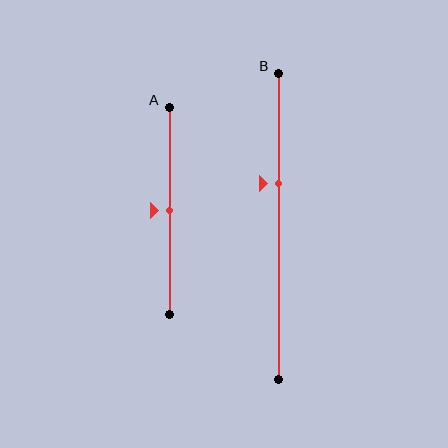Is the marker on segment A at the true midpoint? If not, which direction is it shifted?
Yes, the marker on segment A is at the true midpoint.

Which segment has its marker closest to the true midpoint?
Segment A has its marker closest to the true midpoint.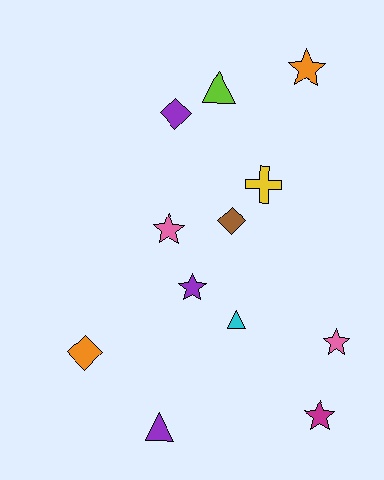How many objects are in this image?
There are 12 objects.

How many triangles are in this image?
There are 3 triangles.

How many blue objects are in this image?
There are no blue objects.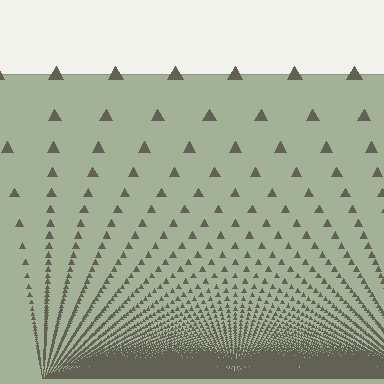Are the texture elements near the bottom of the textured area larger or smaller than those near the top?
Smaller. The gradient is inverted — elements near the bottom are smaller and denser.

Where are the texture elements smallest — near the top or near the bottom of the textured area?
Near the bottom.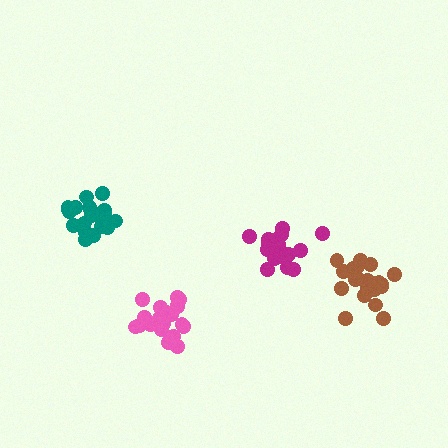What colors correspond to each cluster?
The clusters are colored: brown, pink, teal, magenta.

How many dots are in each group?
Group 1: 21 dots, Group 2: 20 dots, Group 3: 20 dots, Group 4: 17 dots (78 total).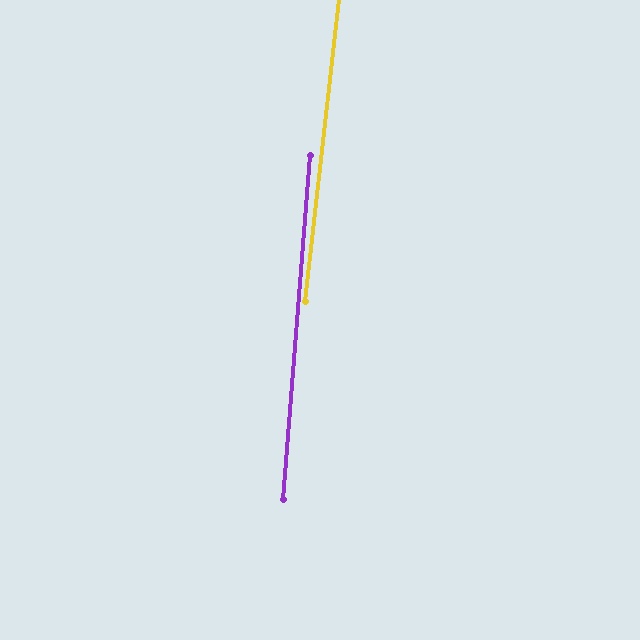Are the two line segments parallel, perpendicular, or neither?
Parallel — their directions differ by only 2.0°.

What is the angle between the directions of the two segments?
Approximately 2 degrees.